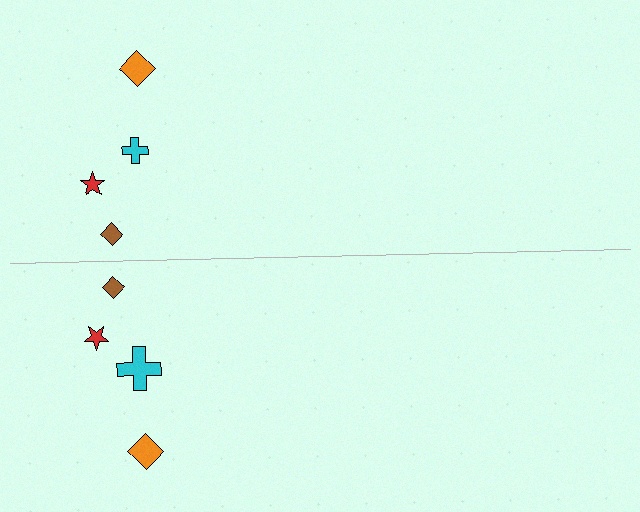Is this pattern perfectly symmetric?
No, the pattern is not perfectly symmetric. The cyan cross on the bottom side has a different size than its mirror counterpart.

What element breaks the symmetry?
The cyan cross on the bottom side has a different size than its mirror counterpart.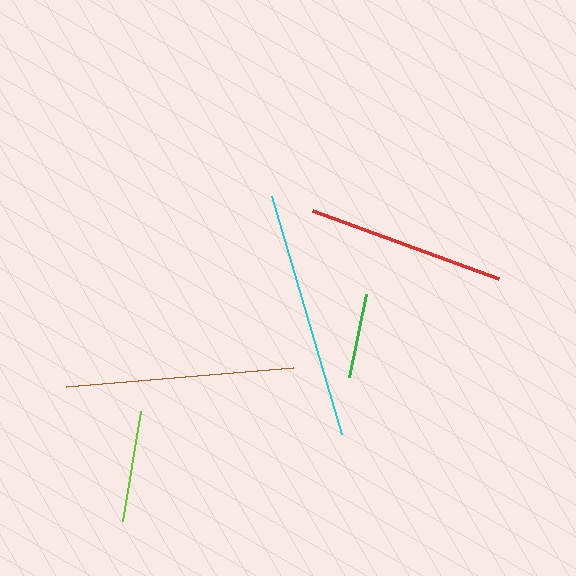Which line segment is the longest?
The cyan line is the longest at approximately 248 pixels.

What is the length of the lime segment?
The lime segment is approximately 111 pixels long.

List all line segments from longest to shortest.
From longest to shortest: cyan, brown, red, lime, green.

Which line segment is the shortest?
The green line is the shortest at approximately 84 pixels.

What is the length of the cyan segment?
The cyan segment is approximately 248 pixels long.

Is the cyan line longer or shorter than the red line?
The cyan line is longer than the red line.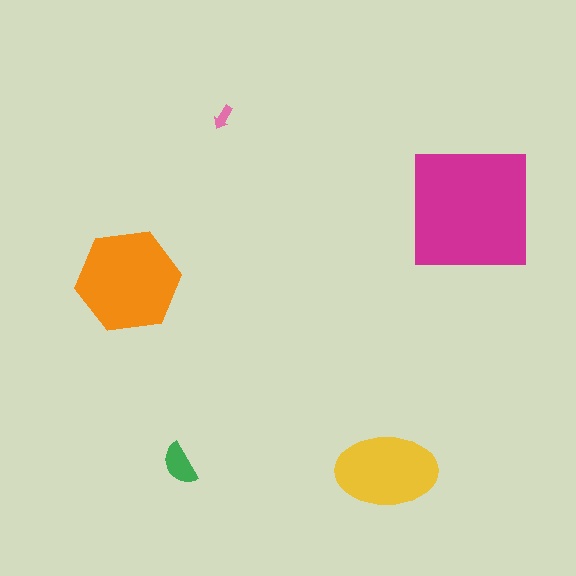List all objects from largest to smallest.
The magenta square, the orange hexagon, the yellow ellipse, the green semicircle, the pink arrow.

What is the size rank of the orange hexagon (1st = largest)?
2nd.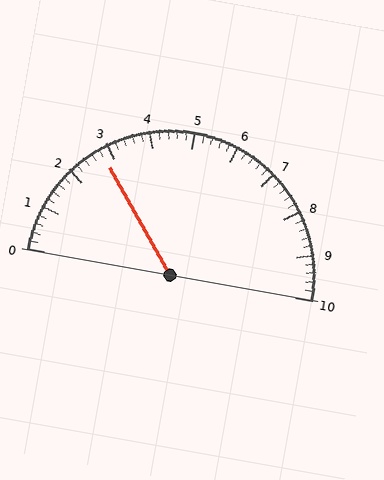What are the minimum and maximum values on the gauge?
The gauge ranges from 0 to 10.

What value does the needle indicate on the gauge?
The needle indicates approximately 2.8.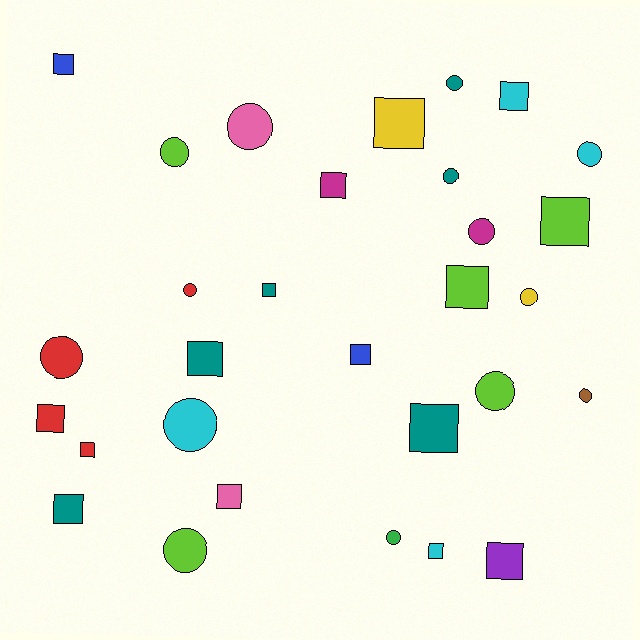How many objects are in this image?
There are 30 objects.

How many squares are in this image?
There are 16 squares.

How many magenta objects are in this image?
There are 2 magenta objects.